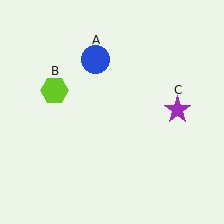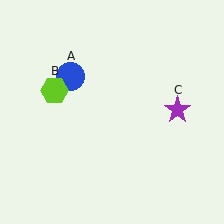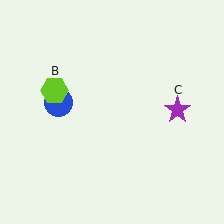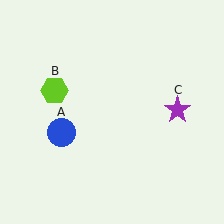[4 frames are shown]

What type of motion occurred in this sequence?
The blue circle (object A) rotated counterclockwise around the center of the scene.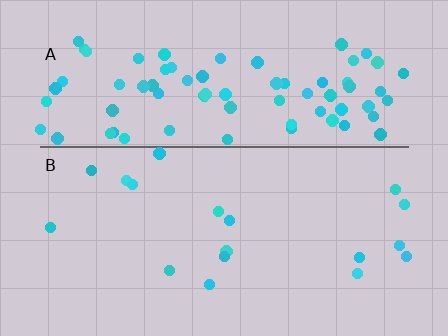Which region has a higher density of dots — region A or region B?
A (the top).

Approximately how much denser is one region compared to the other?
Approximately 4.6× — region A over region B.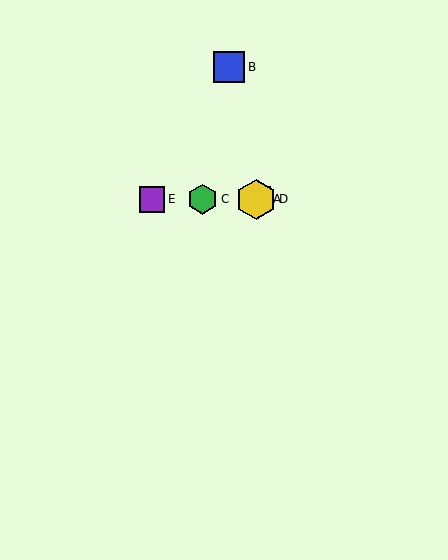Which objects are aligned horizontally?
Objects A, C, D, E are aligned horizontally.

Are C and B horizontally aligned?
No, C is at y≈199 and B is at y≈67.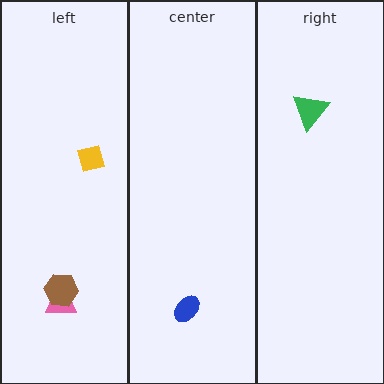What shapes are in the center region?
The blue ellipse.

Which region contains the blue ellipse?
The center region.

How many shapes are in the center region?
1.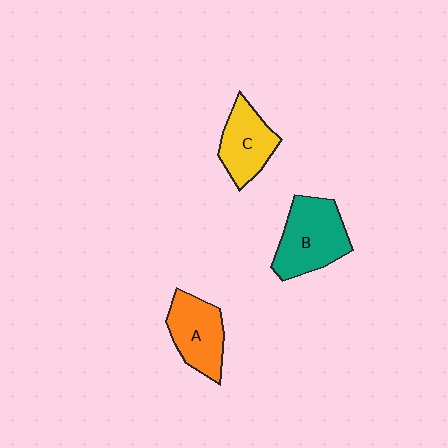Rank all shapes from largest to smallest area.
From largest to smallest: B (teal), A (orange), C (yellow).